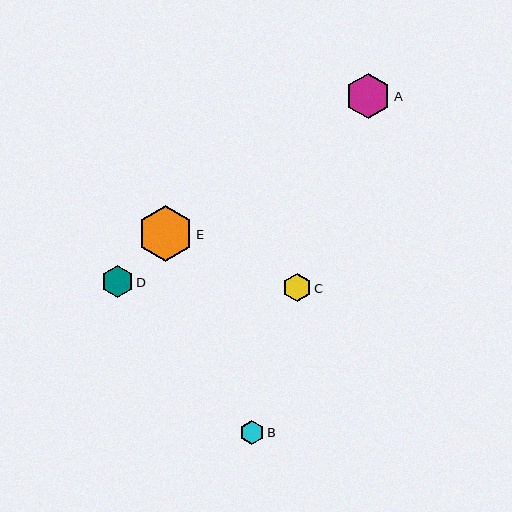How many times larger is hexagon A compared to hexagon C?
Hexagon A is approximately 1.6 times the size of hexagon C.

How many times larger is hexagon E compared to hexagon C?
Hexagon E is approximately 2.0 times the size of hexagon C.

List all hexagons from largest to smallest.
From largest to smallest: E, A, D, C, B.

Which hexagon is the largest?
Hexagon E is the largest with a size of approximately 56 pixels.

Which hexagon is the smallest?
Hexagon B is the smallest with a size of approximately 24 pixels.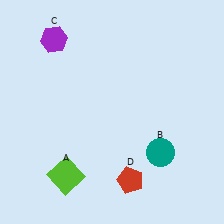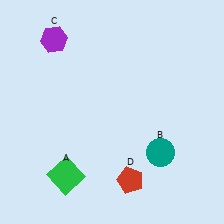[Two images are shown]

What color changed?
The square (A) changed from lime in Image 1 to green in Image 2.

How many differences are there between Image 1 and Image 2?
There is 1 difference between the two images.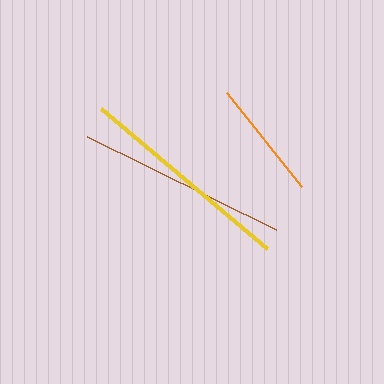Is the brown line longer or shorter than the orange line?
The brown line is longer than the orange line.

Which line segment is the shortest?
The orange line is the shortest at approximately 120 pixels.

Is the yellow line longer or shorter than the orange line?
The yellow line is longer than the orange line.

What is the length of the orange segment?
The orange segment is approximately 120 pixels long.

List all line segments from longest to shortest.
From longest to shortest: yellow, brown, orange.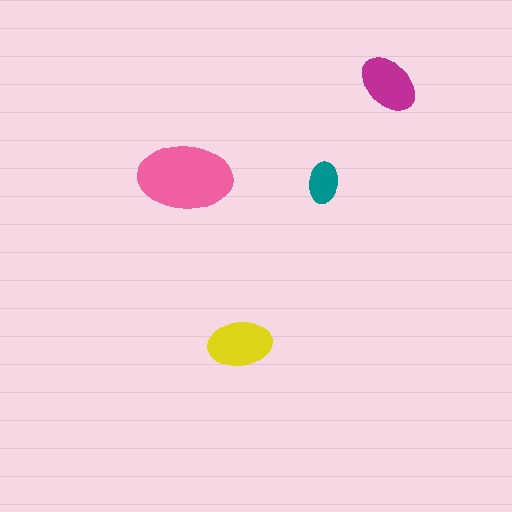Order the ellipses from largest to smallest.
the pink one, the yellow one, the magenta one, the teal one.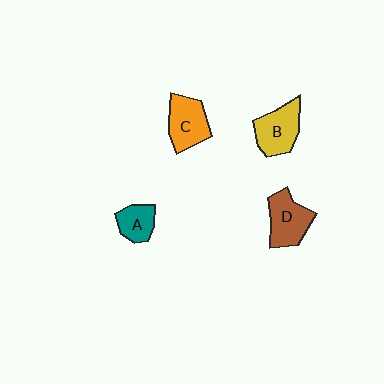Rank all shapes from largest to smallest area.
From largest to smallest: D (brown), B (yellow), C (orange), A (teal).